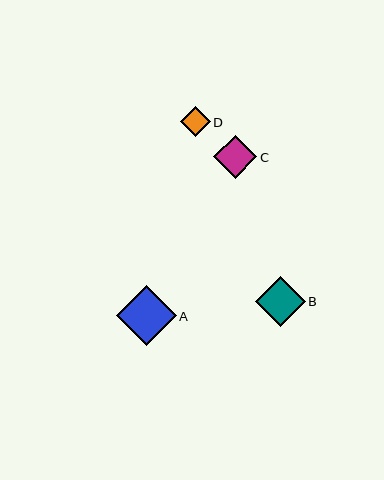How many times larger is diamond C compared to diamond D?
Diamond C is approximately 1.4 times the size of diamond D.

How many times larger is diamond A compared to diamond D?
Diamond A is approximately 2.0 times the size of diamond D.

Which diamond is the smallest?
Diamond D is the smallest with a size of approximately 30 pixels.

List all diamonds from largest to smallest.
From largest to smallest: A, B, C, D.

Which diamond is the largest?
Diamond A is the largest with a size of approximately 60 pixels.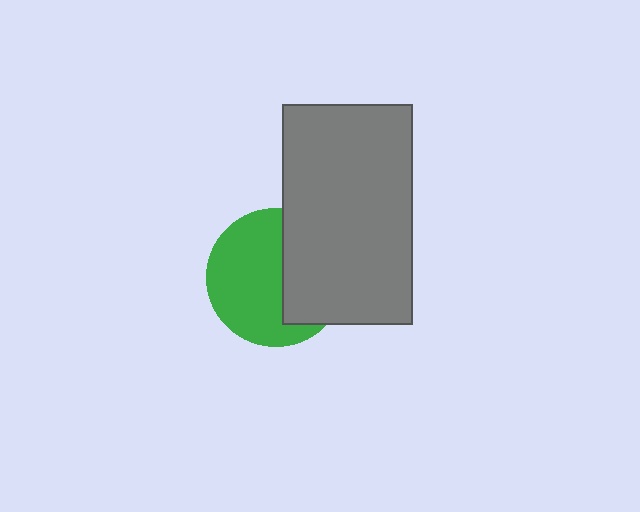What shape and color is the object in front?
The object in front is a gray rectangle.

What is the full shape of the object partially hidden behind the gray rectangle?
The partially hidden object is a green circle.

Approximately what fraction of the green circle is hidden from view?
Roughly 41% of the green circle is hidden behind the gray rectangle.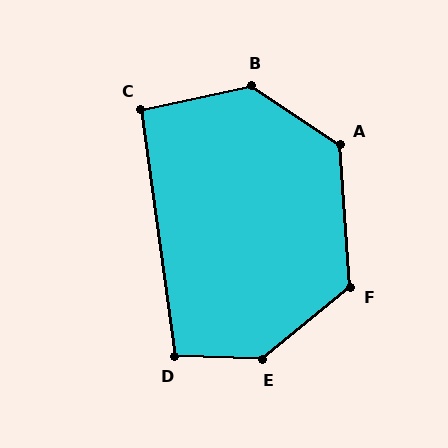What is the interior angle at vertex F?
Approximately 126 degrees (obtuse).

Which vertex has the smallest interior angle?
C, at approximately 95 degrees.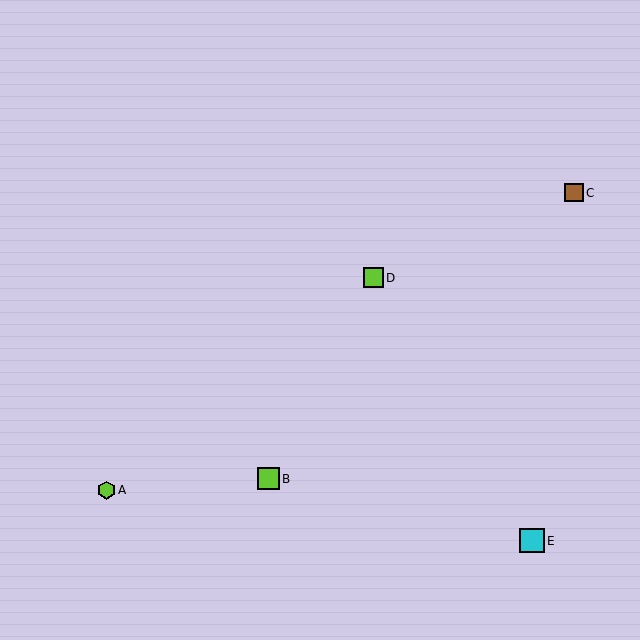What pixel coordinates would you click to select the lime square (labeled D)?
Click at (373, 278) to select the lime square D.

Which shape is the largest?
The cyan square (labeled E) is the largest.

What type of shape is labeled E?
Shape E is a cyan square.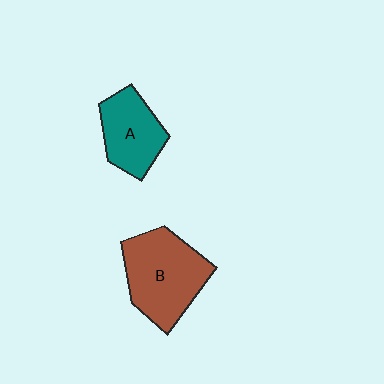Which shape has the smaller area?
Shape A (teal).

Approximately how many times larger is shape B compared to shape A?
Approximately 1.5 times.